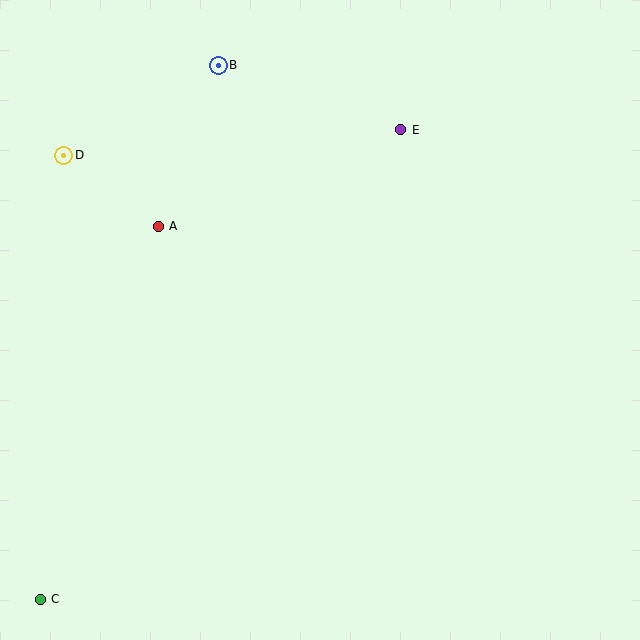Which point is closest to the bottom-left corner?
Point C is closest to the bottom-left corner.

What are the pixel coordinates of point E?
Point E is at (401, 130).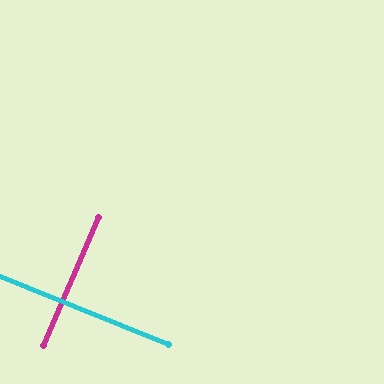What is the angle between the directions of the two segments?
Approximately 89 degrees.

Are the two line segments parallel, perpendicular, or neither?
Perpendicular — they meet at approximately 89°.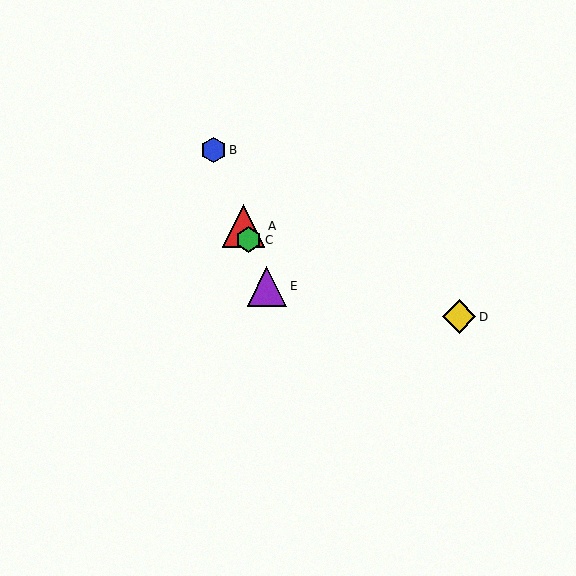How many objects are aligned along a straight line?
4 objects (A, B, C, E) are aligned along a straight line.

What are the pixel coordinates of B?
Object B is at (214, 150).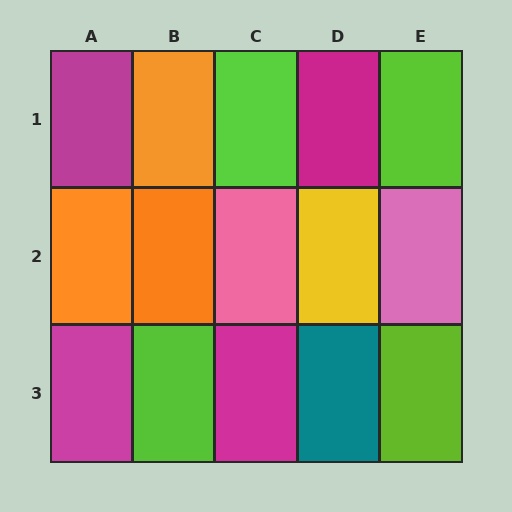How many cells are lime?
4 cells are lime.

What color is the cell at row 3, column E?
Lime.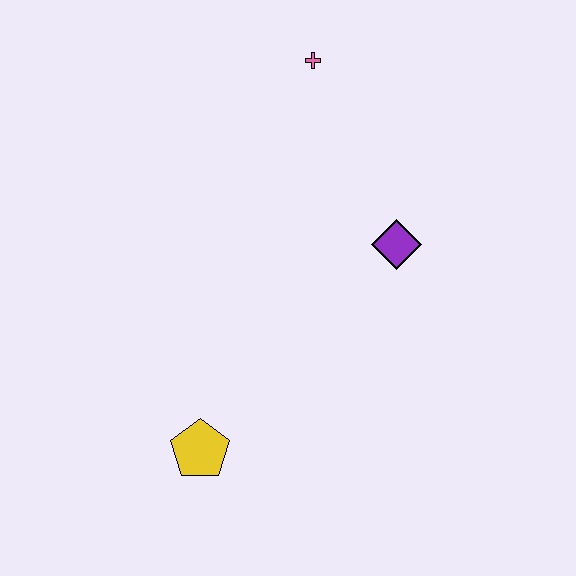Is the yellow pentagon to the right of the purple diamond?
No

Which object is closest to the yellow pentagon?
The purple diamond is closest to the yellow pentagon.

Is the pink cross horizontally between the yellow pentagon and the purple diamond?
Yes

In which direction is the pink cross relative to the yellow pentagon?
The pink cross is above the yellow pentagon.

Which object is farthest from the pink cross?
The yellow pentagon is farthest from the pink cross.